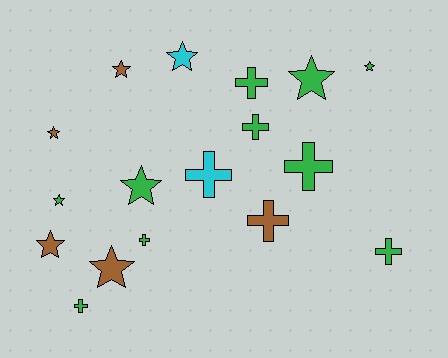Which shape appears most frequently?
Star, with 9 objects.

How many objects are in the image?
There are 17 objects.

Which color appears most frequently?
Green, with 10 objects.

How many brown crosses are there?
There is 1 brown cross.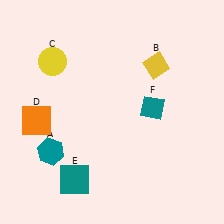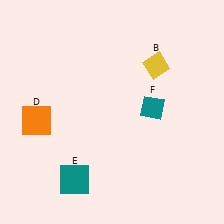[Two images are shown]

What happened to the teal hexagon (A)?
The teal hexagon (A) was removed in Image 2. It was in the bottom-left area of Image 1.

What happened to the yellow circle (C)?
The yellow circle (C) was removed in Image 2. It was in the top-left area of Image 1.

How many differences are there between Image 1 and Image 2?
There are 2 differences between the two images.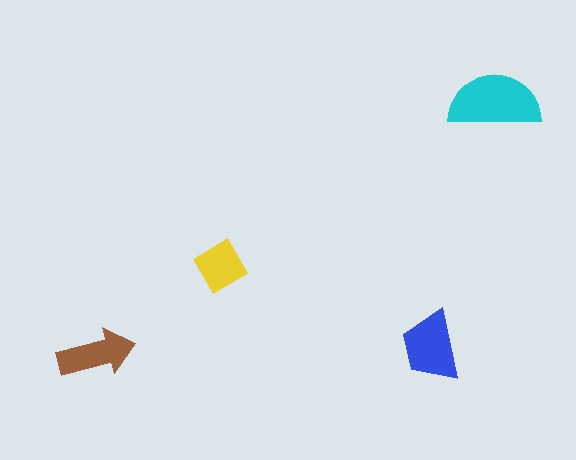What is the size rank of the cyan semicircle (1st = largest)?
1st.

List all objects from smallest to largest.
The yellow diamond, the brown arrow, the blue trapezoid, the cyan semicircle.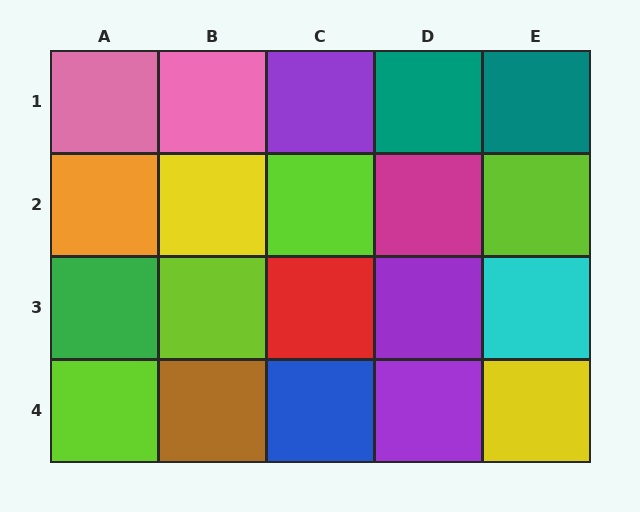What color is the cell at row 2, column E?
Lime.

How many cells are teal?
2 cells are teal.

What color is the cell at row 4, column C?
Blue.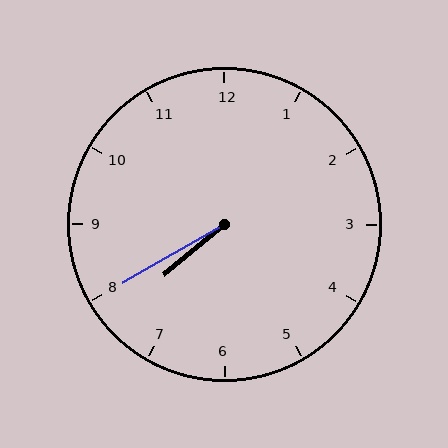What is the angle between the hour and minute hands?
Approximately 10 degrees.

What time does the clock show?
7:40.